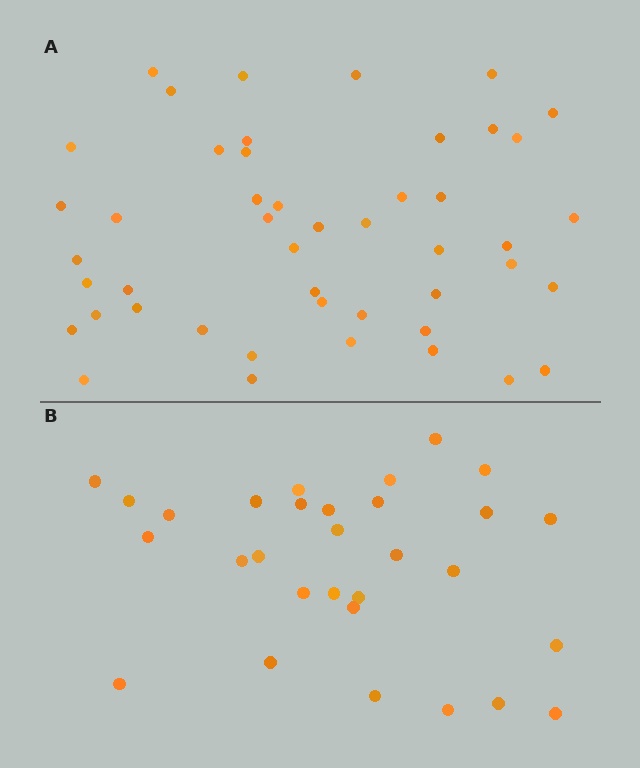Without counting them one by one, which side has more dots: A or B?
Region A (the top region) has more dots.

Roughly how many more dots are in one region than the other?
Region A has approximately 15 more dots than region B.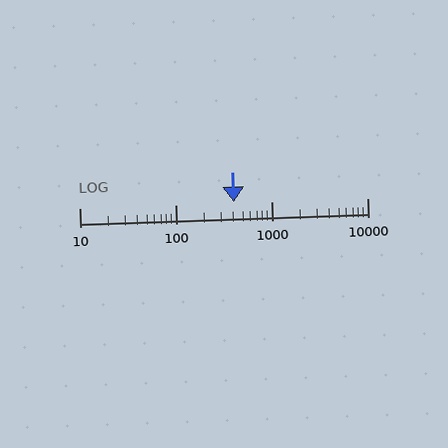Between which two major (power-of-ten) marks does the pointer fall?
The pointer is between 100 and 1000.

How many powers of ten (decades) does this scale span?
The scale spans 3 decades, from 10 to 10000.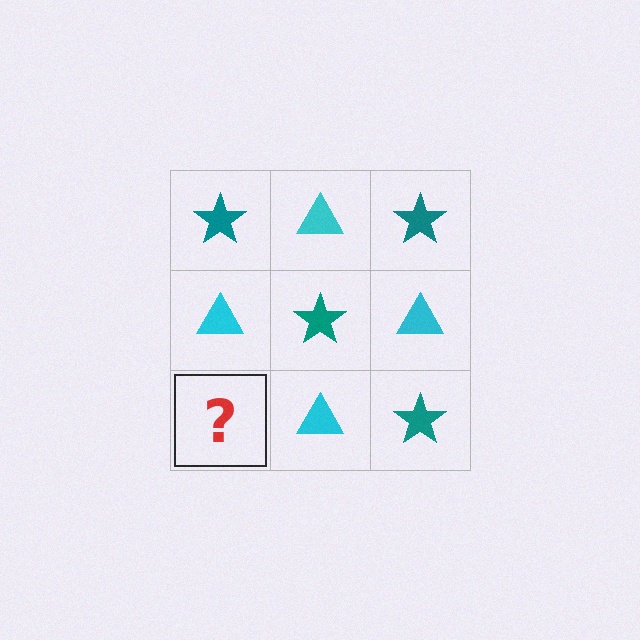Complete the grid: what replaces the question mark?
The question mark should be replaced with a teal star.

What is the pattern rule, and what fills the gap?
The rule is that it alternates teal star and cyan triangle in a checkerboard pattern. The gap should be filled with a teal star.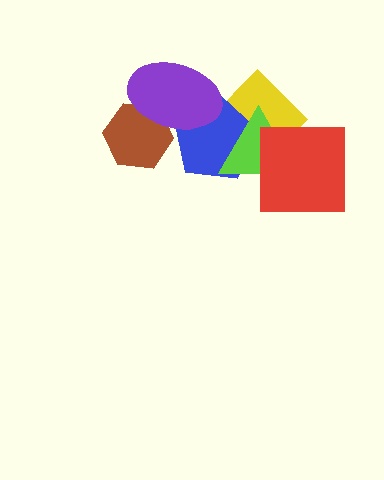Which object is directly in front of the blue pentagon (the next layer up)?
The lime triangle is directly in front of the blue pentagon.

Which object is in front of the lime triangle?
The red square is in front of the lime triangle.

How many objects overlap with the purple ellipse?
3 objects overlap with the purple ellipse.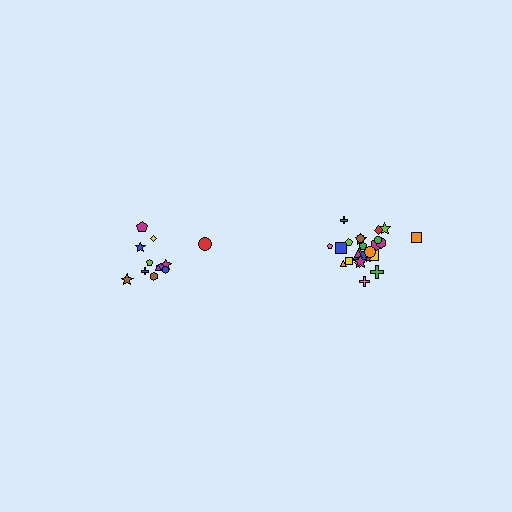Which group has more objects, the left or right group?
The right group.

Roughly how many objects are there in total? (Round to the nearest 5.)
Roughly 35 objects in total.